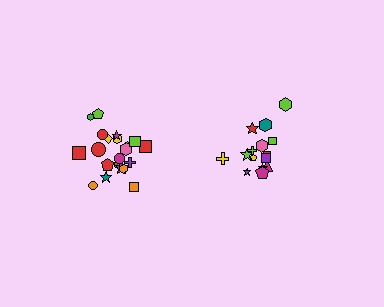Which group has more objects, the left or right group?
The left group.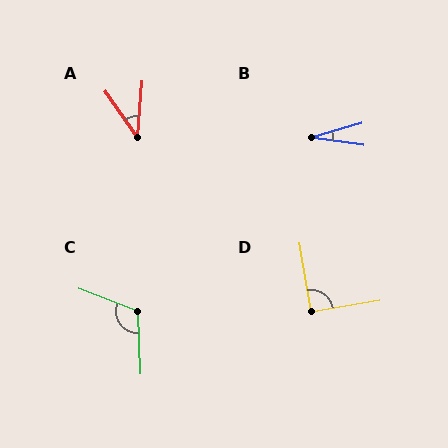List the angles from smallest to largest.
B (24°), A (40°), D (90°), C (113°).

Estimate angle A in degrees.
Approximately 40 degrees.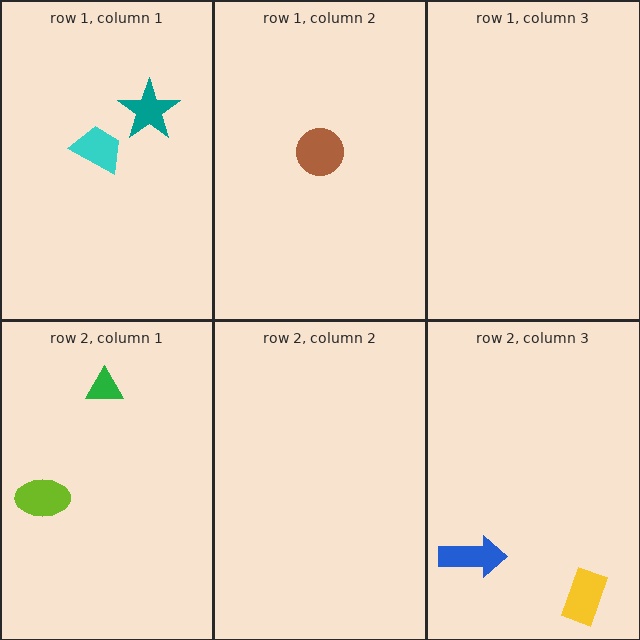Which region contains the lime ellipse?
The row 2, column 1 region.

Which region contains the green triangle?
The row 2, column 1 region.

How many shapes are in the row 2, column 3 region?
2.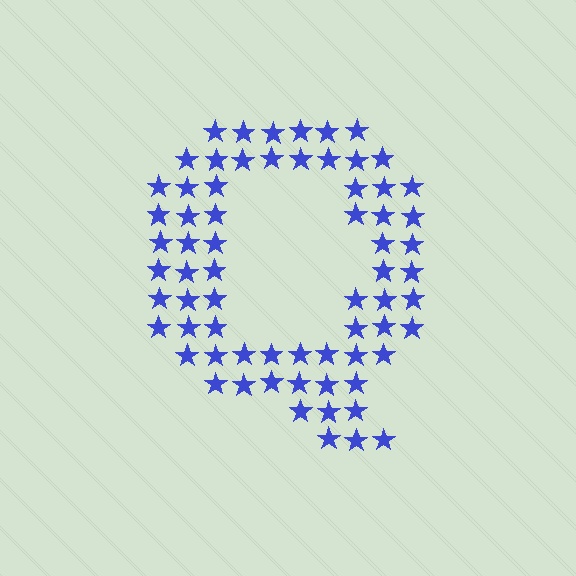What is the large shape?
The large shape is the letter Q.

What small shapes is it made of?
It is made of small stars.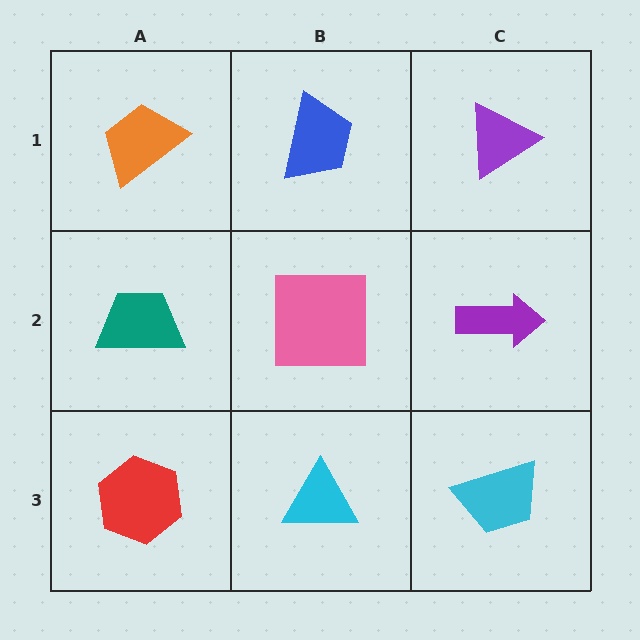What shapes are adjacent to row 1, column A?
A teal trapezoid (row 2, column A), a blue trapezoid (row 1, column B).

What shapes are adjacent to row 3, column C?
A purple arrow (row 2, column C), a cyan triangle (row 3, column B).